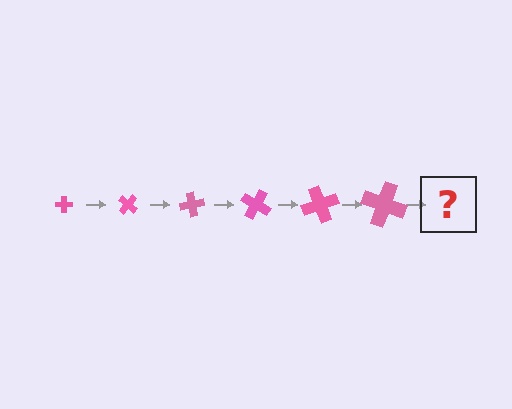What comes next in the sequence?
The next element should be a cross, larger than the previous one and rotated 240 degrees from the start.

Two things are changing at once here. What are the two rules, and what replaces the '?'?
The two rules are that the cross grows larger each step and it rotates 40 degrees each step. The '?' should be a cross, larger than the previous one and rotated 240 degrees from the start.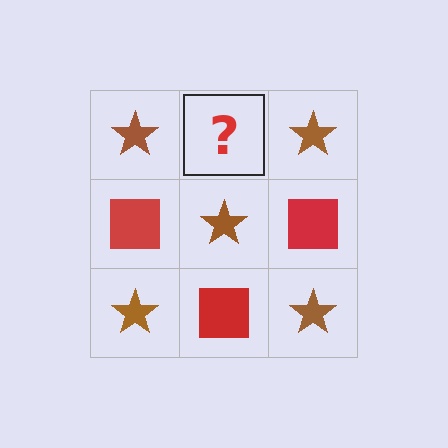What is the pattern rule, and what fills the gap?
The rule is that it alternates brown star and red square in a checkerboard pattern. The gap should be filled with a red square.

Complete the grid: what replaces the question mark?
The question mark should be replaced with a red square.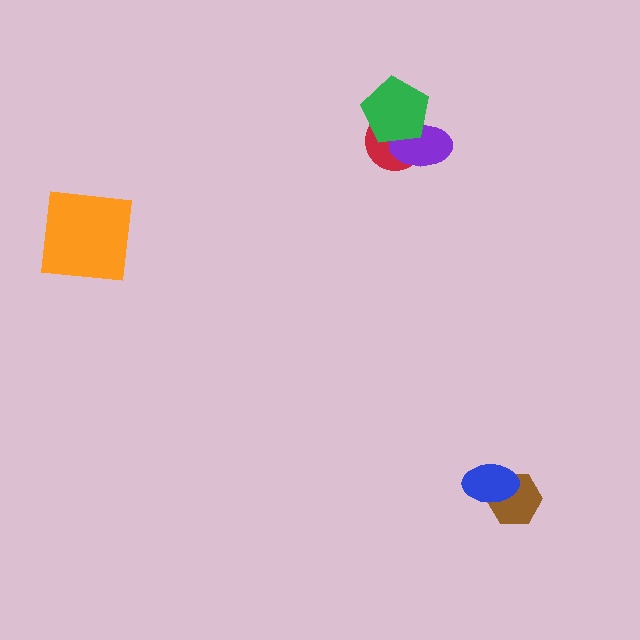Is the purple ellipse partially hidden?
Yes, it is partially covered by another shape.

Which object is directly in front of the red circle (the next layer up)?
The purple ellipse is directly in front of the red circle.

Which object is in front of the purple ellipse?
The green pentagon is in front of the purple ellipse.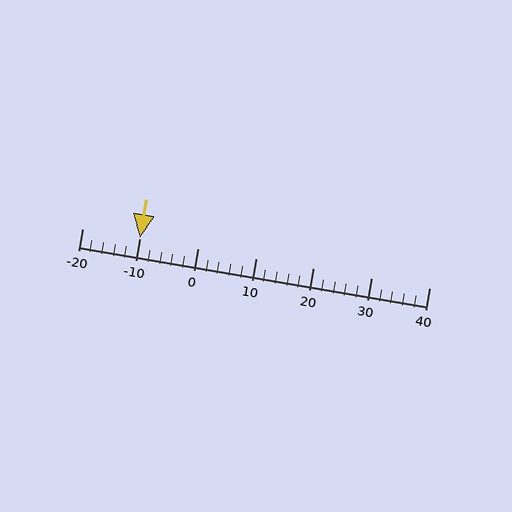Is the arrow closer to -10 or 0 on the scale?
The arrow is closer to -10.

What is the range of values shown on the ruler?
The ruler shows values from -20 to 40.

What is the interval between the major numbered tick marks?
The major tick marks are spaced 10 units apart.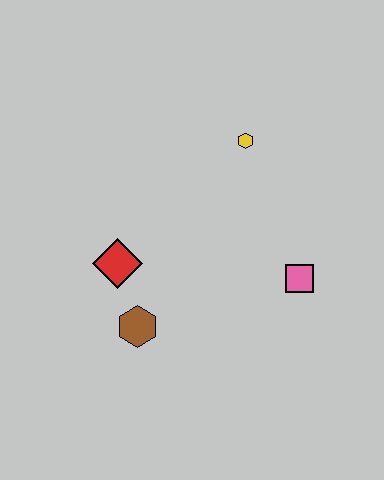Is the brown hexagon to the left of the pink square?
Yes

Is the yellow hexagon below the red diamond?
No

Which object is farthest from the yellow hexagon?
The brown hexagon is farthest from the yellow hexagon.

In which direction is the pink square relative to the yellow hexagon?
The pink square is below the yellow hexagon.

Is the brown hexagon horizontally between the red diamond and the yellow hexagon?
Yes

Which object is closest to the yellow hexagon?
The pink square is closest to the yellow hexagon.